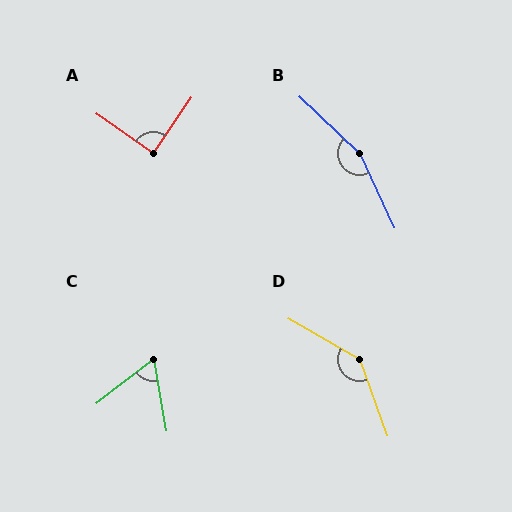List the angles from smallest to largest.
C (62°), A (89°), D (140°), B (158°).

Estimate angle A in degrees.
Approximately 89 degrees.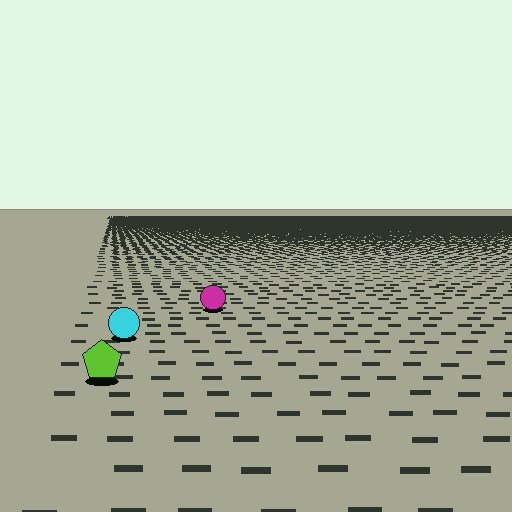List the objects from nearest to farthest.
From nearest to farthest: the lime pentagon, the cyan circle, the magenta circle.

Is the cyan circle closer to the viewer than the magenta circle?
Yes. The cyan circle is closer — you can tell from the texture gradient: the ground texture is coarser near it.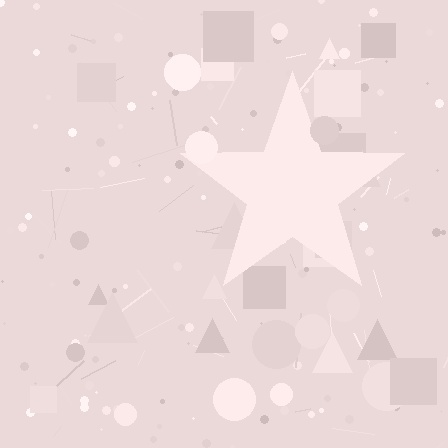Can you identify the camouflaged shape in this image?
The camouflaged shape is a star.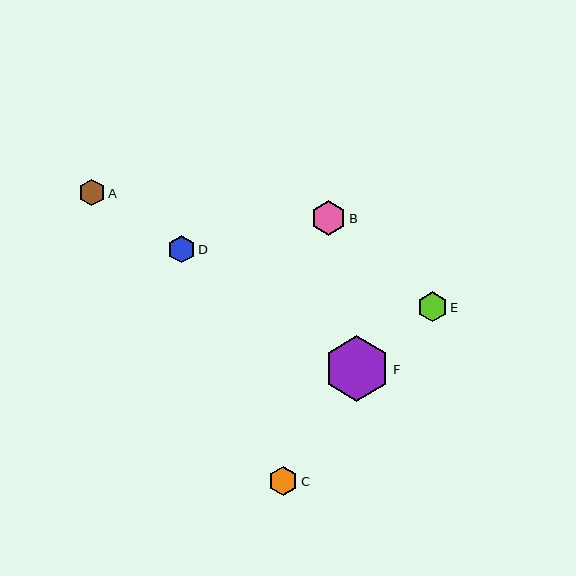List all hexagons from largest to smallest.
From largest to smallest: F, B, E, C, D, A.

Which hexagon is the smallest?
Hexagon A is the smallest with a size of approximately 27 pixels.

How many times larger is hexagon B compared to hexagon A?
Hexagon B is approximately 1.3 times the size of hexagon A.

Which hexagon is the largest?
Hexagon F is the largest with a size of approximately 65 pixels.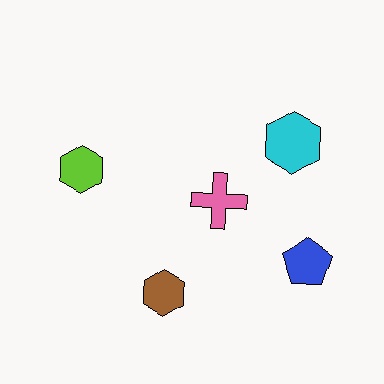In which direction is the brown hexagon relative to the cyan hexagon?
The brown hexagon is below the cyan hexagon.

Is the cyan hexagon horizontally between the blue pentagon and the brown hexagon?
Yes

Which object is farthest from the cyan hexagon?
The lime hexagon is farthest from the cyan hexagon.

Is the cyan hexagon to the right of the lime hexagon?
Yes